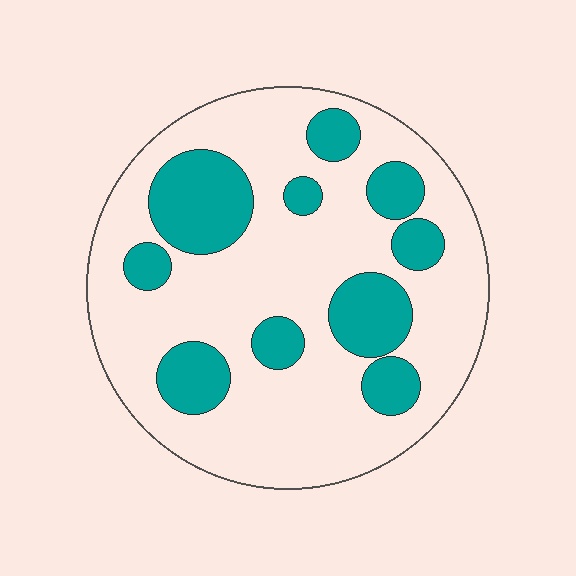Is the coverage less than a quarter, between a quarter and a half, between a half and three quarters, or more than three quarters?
Between a quarter and a half.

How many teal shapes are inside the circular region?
10.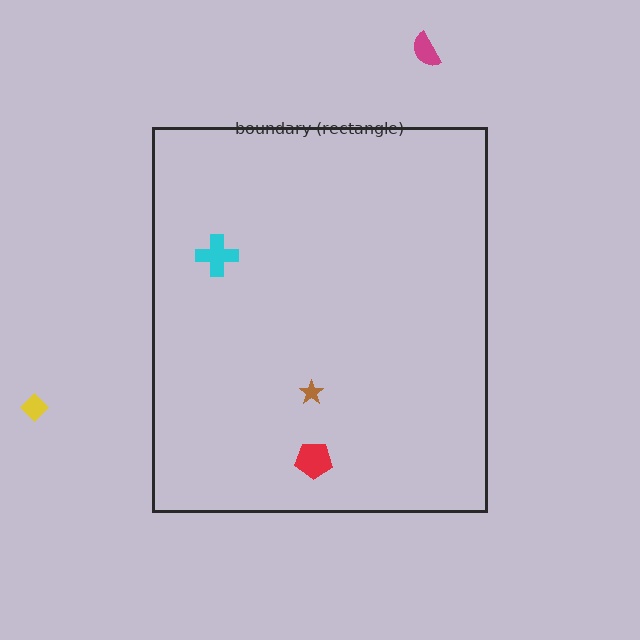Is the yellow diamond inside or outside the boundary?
Outside.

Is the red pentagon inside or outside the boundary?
Inside.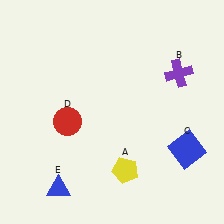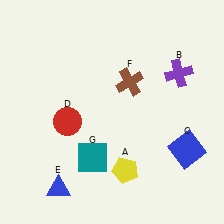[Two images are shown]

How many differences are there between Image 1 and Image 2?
There are 2 differences between the two images.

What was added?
A brown cross (F), a teal square (G) were added in Image 2.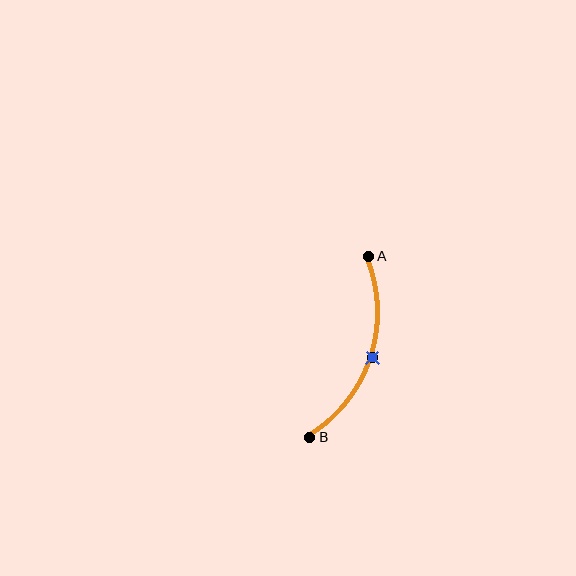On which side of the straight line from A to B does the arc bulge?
The arc bulges to the right of the straight line connecting A and B.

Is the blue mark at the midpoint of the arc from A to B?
Yes. The blue mark lies on the arc at equal arc-length from both A and B — it is the arc midpoint.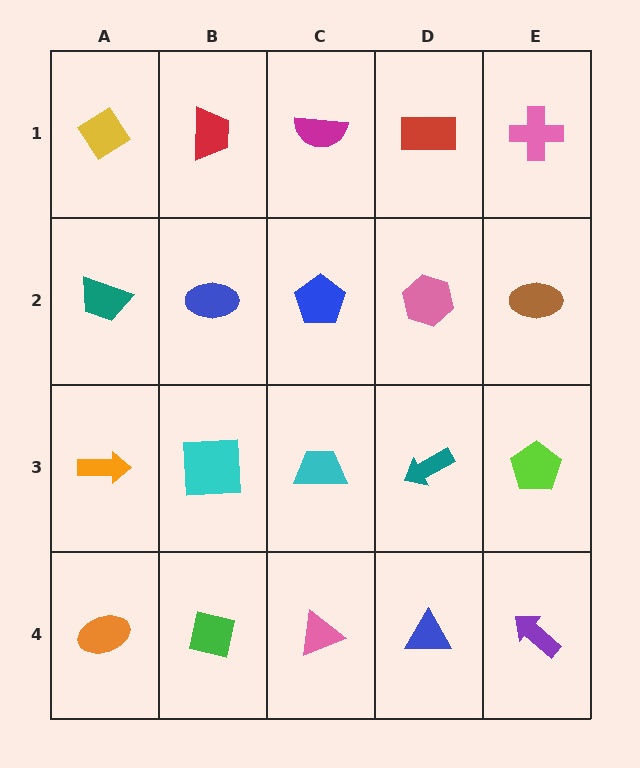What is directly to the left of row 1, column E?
A red rectangle.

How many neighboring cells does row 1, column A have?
2.